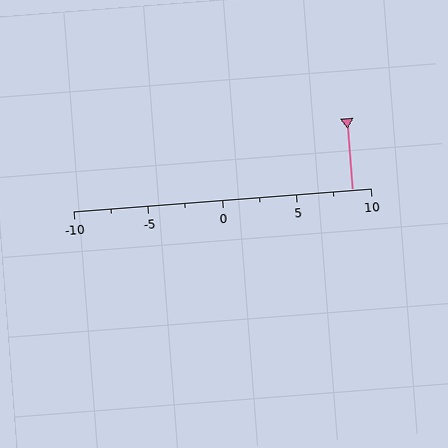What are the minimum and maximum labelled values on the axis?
The axis runs from -10 to 10.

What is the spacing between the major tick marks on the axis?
The major ticks are spaced 5 apart.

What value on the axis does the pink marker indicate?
The marker indicates approximately 8.8.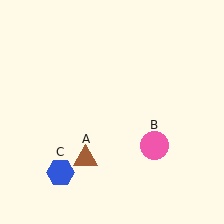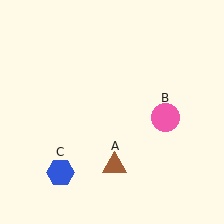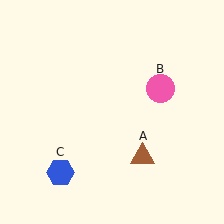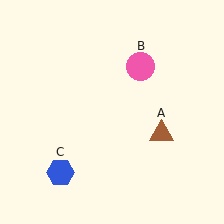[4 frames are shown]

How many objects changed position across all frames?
2 objects changed position: brown triangle (object A), pink circle (object B).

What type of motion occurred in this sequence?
The brown triangle (object A), pink circle (object B) rotated counterclockwise around the center of the scene.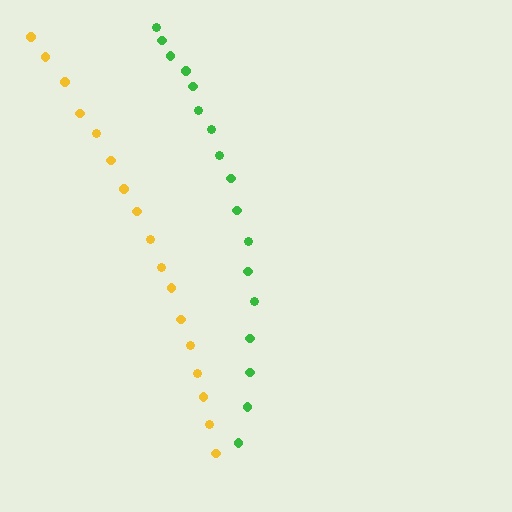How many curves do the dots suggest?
There are 2 distinct paths.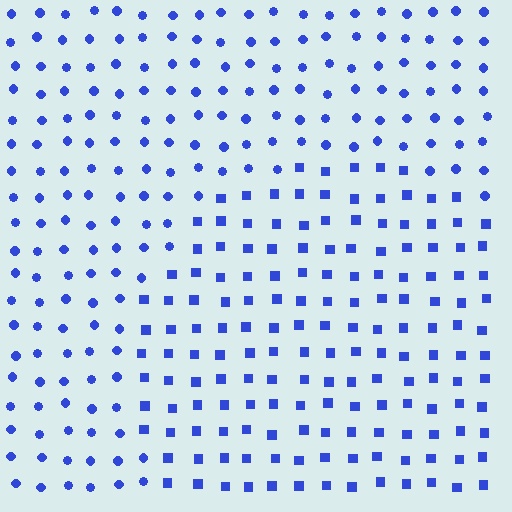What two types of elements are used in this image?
The image uses squares inside the circle region and circles outside it.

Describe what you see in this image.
The image is filled with small blue elements arranged in a uniform grid. A circle-shaped region contains squares, while the surrounding area contains circles. The boundary is defined purely by the change in element shape.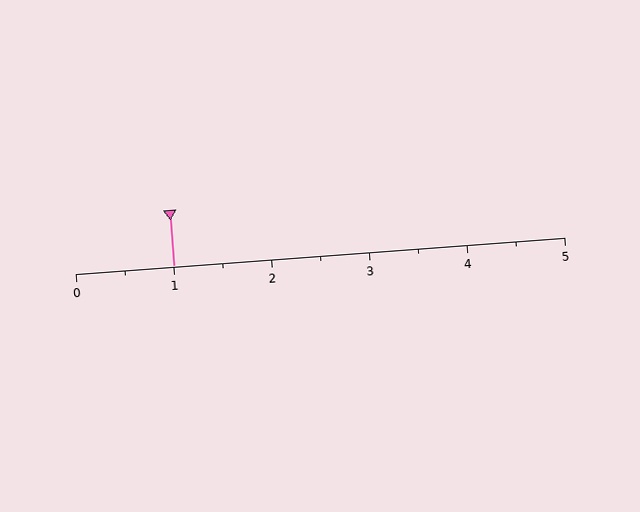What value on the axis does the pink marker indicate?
The marker indicates approximately 1.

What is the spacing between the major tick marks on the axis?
The major ticks are spaced 1 apart.